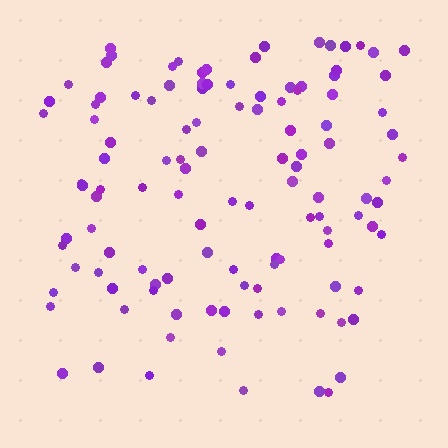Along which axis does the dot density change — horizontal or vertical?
Vertical.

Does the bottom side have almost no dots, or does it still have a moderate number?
Still a moderate number, just noticeably fewer than the top.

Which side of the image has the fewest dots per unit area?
The bottom.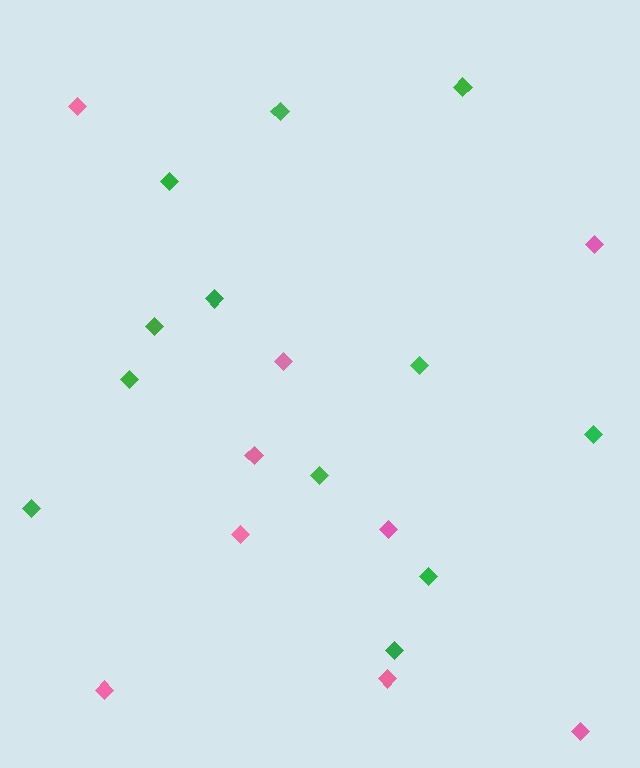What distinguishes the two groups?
There are 2 groups: one group of pink diamonds (9) and one group of green diamonds (12).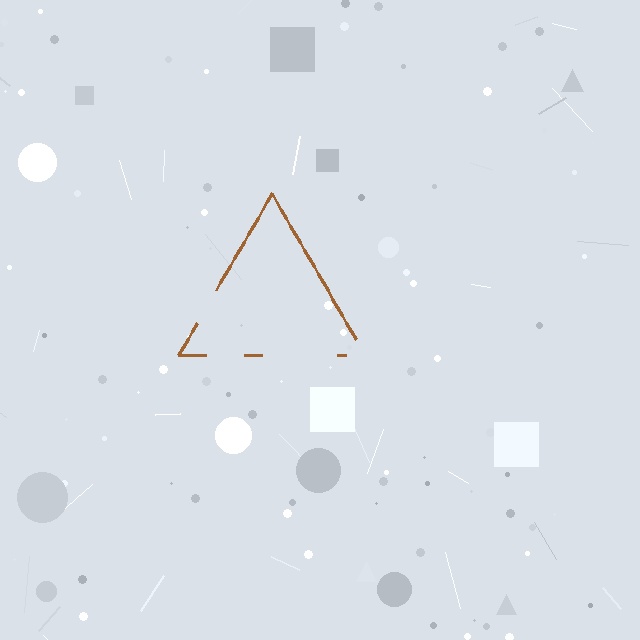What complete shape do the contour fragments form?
The contour fragments form a triangle.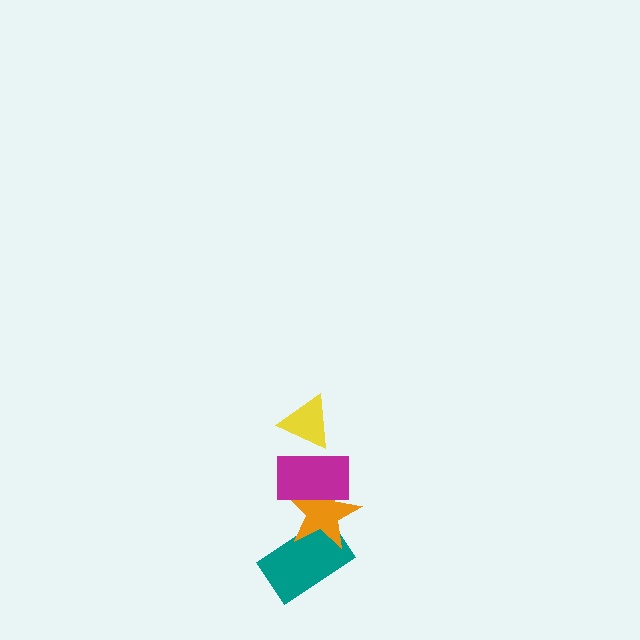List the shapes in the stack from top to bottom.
From top to bottom: the yellow triangle, the magenta rectangle, the orange star, the teal rectangle.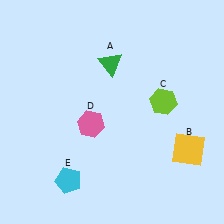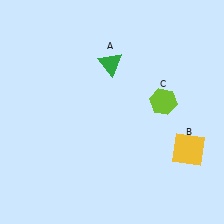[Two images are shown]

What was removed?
The pink hexagon (D), the cyan pentagon (E) were removed in Image 2.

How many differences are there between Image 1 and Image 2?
There are 2 differences between the two images.